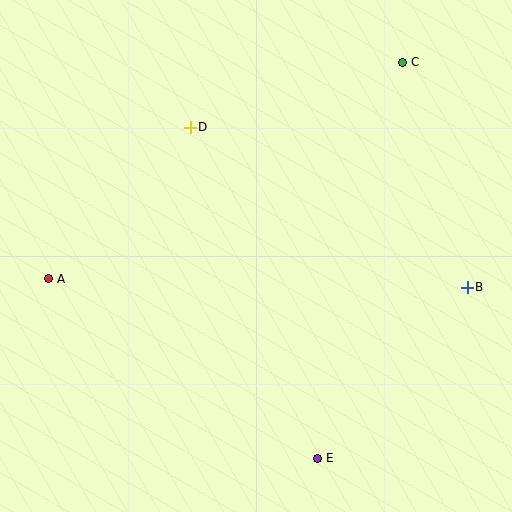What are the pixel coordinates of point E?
Point E is at (318, 458).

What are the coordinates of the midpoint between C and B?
The midpoint between C and B is at (435, 175).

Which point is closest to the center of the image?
Point D at (190, 127) is closest to the center.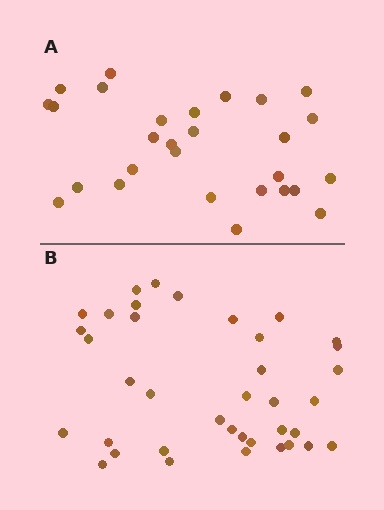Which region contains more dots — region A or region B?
Region B (the bottom region) has more dots.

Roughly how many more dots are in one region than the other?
Region B has roughly 10 or so more dots than region A.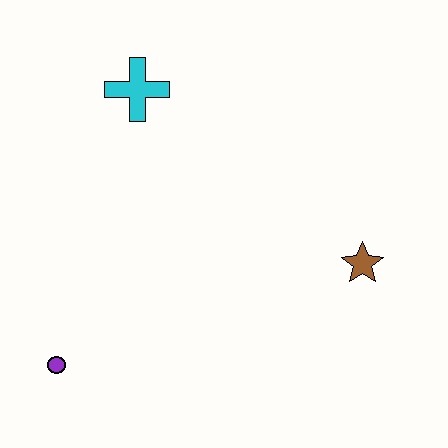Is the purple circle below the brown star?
Yes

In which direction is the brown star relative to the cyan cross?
The brown star is to the right of the cyan cross.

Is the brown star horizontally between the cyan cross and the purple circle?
No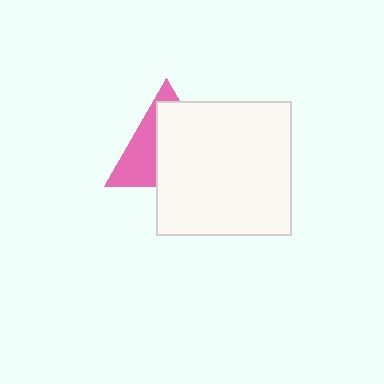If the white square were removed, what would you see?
You would see the complete pink triangle.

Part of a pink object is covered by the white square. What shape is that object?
It is a triangle.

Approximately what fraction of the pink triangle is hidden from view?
Roughly 62% of the pink triangle is hidden behind the white square.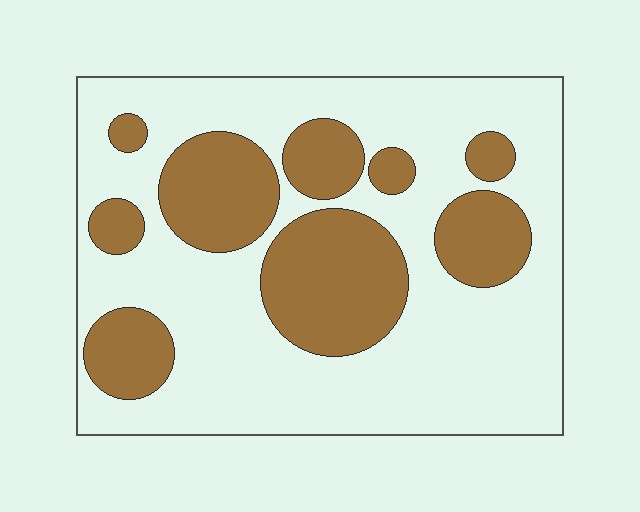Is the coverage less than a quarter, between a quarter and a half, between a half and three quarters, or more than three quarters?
Between a quarter and a half.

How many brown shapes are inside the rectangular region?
9.